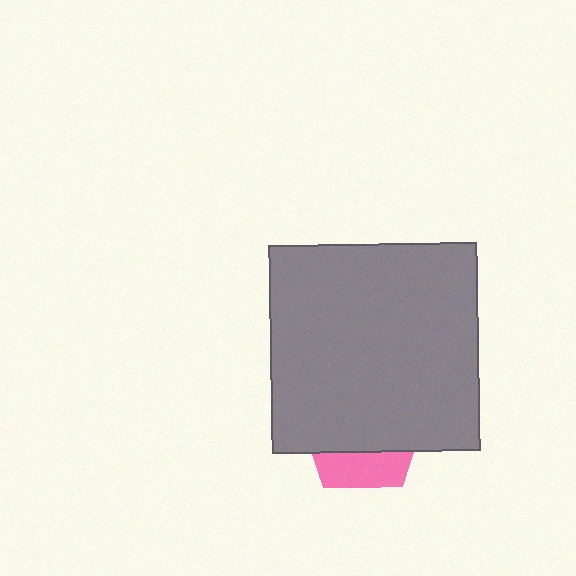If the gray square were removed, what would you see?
You would see the complete pink pentagon.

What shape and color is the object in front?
The object in front is a gray square.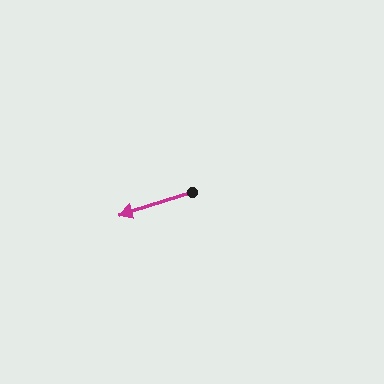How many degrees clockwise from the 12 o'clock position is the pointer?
Approximately 253 degrees.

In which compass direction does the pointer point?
West.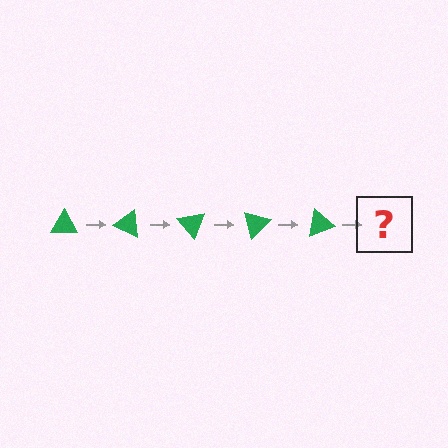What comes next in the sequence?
The next element should be a green triangle rotated 125 degrees.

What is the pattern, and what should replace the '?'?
The pattern is that the triangle rotates 25 degrees each step. The '?' should be a green triangle rotated 125 degrees.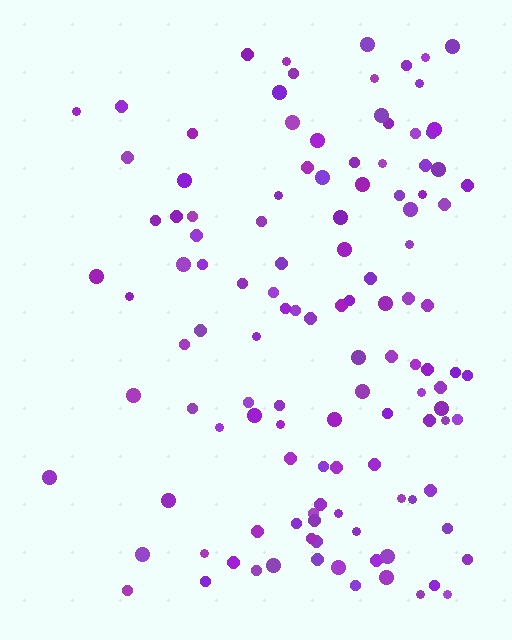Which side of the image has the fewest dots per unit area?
The left.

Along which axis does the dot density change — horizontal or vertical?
Horizontal.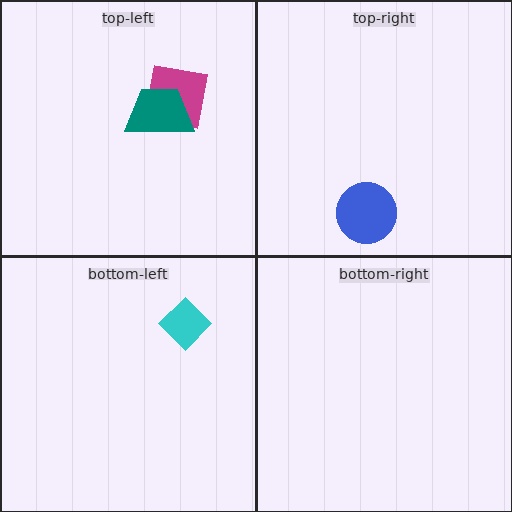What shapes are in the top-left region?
The magenta square, the teal trapezoid.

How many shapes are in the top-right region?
1.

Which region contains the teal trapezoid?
The top-left region.